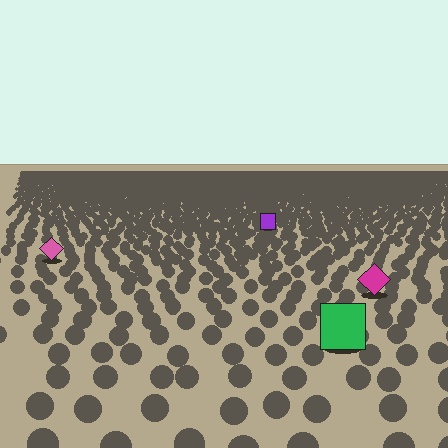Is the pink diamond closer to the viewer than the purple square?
Yes. The pink diamond is closer — you can tell from the texture gradient: the ground texture is coarser near it.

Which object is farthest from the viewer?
The purple square is farthest from the viewer. It appears smaller and the ground texture around it is denser.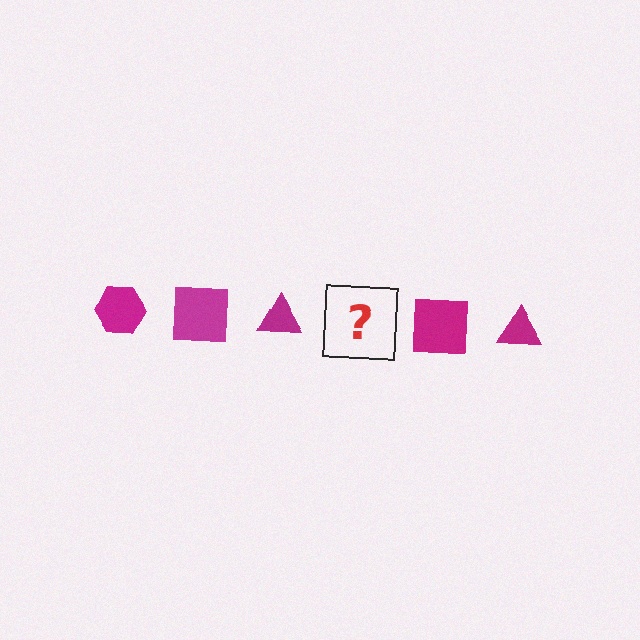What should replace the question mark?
The question mark should be replaced with a magenta hexagon.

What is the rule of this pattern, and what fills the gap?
The rule is that the pattern cycles through hexagon, square, triangle shapes in magenta. The gap should be filled with a magenta hexagon.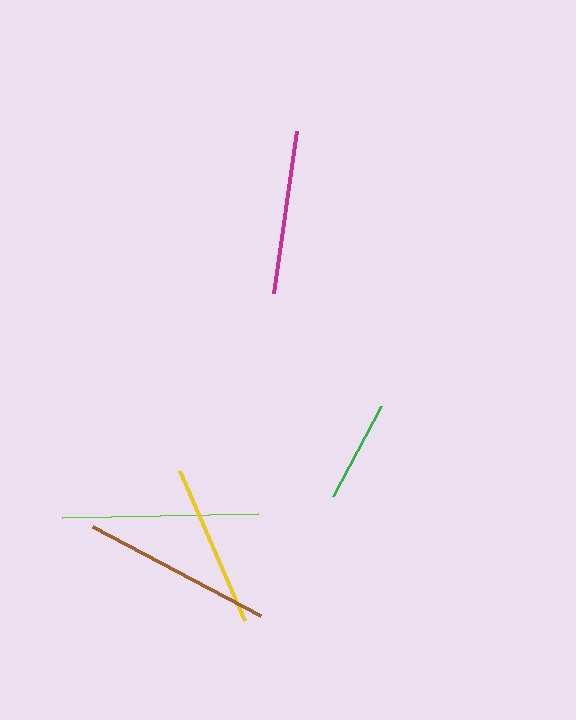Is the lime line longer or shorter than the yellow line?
The lime line is longer than the yellow line.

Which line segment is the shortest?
The green line is the shortest at approximately 102 pixels.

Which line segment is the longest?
The lime line is the longest at approximately 196 pixels.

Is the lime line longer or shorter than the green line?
The lime line is longer than the green line.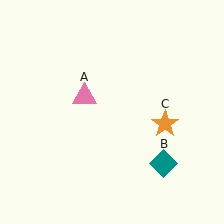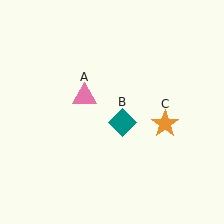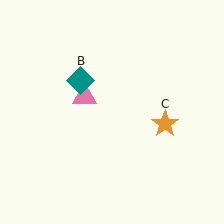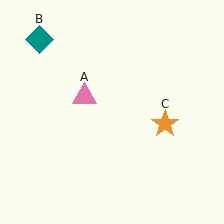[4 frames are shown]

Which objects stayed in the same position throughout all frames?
Pink triangle (object A) and orange star (object C) remained stationary.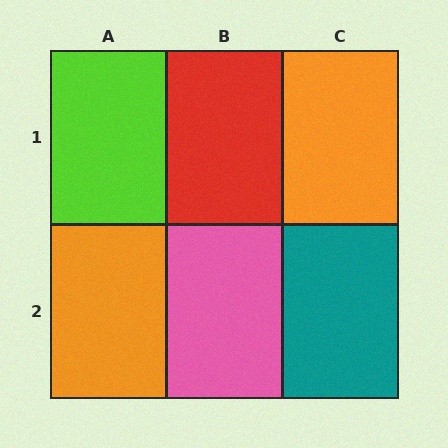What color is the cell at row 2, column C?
Teal.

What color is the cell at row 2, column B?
Pink.